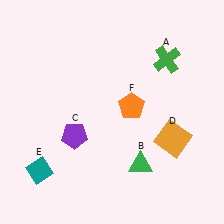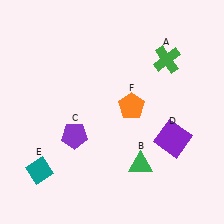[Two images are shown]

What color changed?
The square (D) changed from orange in Image 1 to purple in Image 2.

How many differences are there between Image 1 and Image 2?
There is 1 difference between the two images.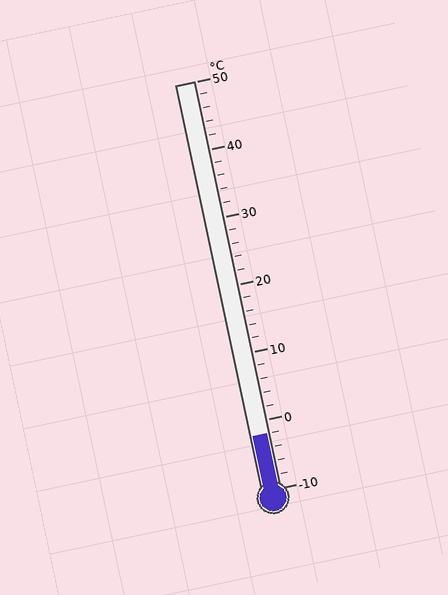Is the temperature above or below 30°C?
The temperature is below 30°C.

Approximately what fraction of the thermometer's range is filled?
The thermometer is filled to approximately 15% of its range.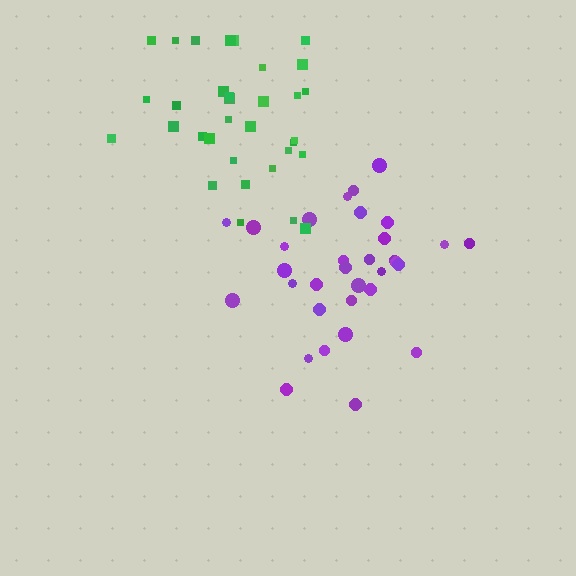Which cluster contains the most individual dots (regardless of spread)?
Purple (33).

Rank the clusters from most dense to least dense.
green, purple.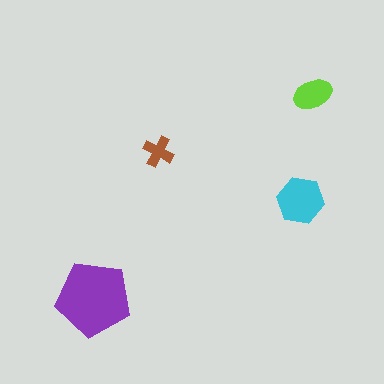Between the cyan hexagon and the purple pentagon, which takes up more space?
The purple pentagon.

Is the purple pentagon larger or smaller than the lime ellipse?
Larger.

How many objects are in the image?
There are 4 objects in the image.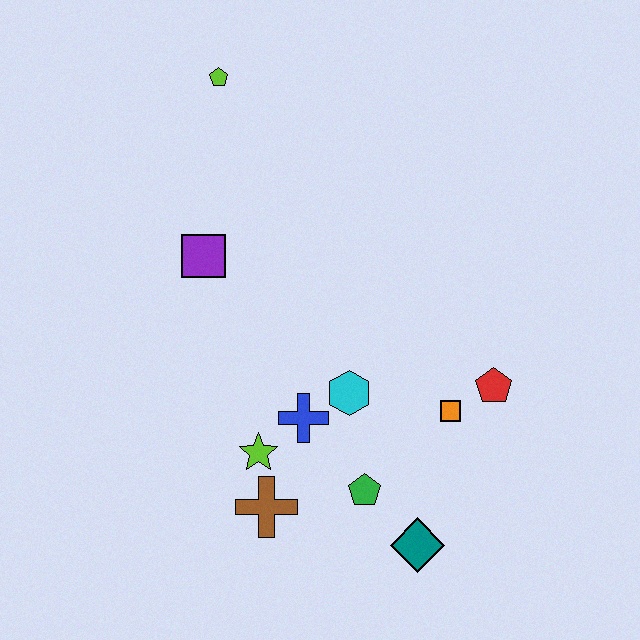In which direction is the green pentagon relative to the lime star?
The green pentagon is to the right of the lime star.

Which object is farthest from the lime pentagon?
The teal diamond is farthest from the lime pentagon.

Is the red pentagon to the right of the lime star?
Yes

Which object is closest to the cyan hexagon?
The blue cross is closest to the cyan hexagon.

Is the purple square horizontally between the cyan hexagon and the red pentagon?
No